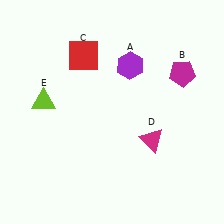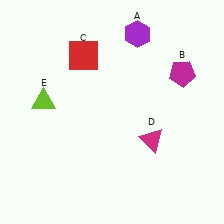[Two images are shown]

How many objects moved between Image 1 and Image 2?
1 object moved between the two images.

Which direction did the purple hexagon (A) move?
The purple hexagon (A) moved up.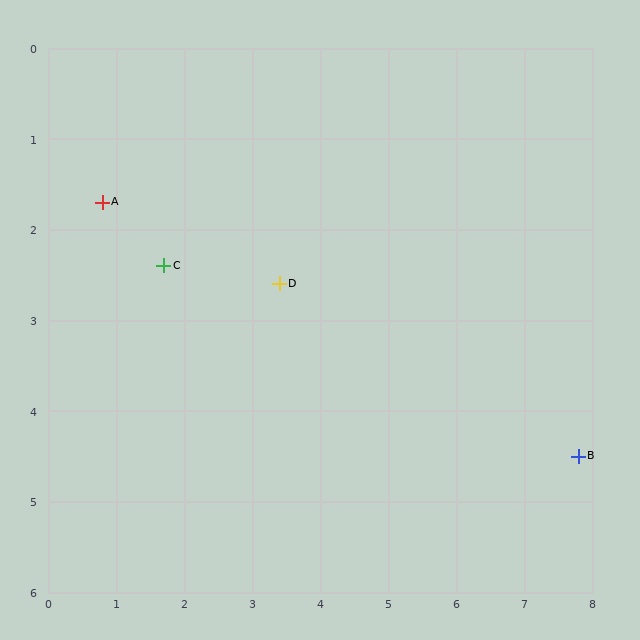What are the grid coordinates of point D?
Point D is at approximately (3.4, 2.6).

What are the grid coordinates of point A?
Point A is at approximately (0.8, 1.7).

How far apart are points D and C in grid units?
Points D and C are about 1.7 grid units apart.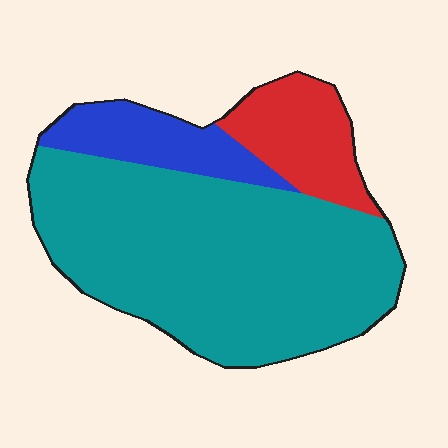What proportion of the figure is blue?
Blue takes up less than a quarter of the figure.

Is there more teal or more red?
Teal.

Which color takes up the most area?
Teal, at roughly 70%.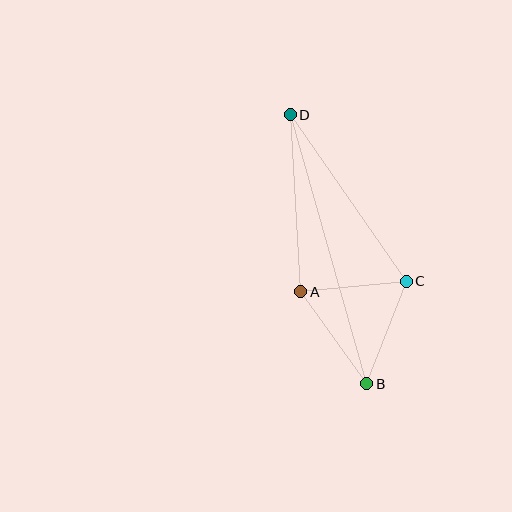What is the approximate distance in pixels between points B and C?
The distance between B and C is approximately 110 pixels.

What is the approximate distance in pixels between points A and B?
The distance between A and B is approximately 113 pixels.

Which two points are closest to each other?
Points A and C are closest to each other.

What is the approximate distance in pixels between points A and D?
The distance between A and D is approximately 177 pixels.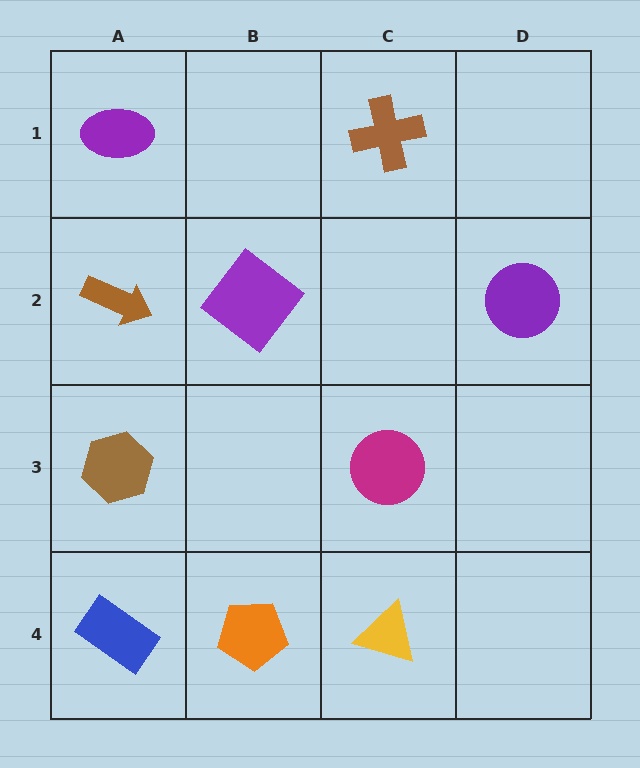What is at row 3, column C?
A magenta circle.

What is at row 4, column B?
An orange pentagon.